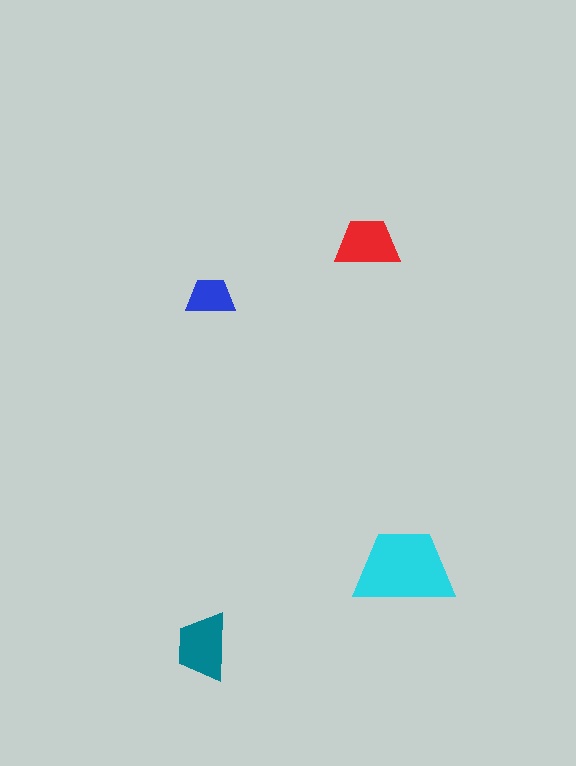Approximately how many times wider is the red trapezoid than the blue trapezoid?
About 1.5 times wider.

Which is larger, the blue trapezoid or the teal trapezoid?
The teal one.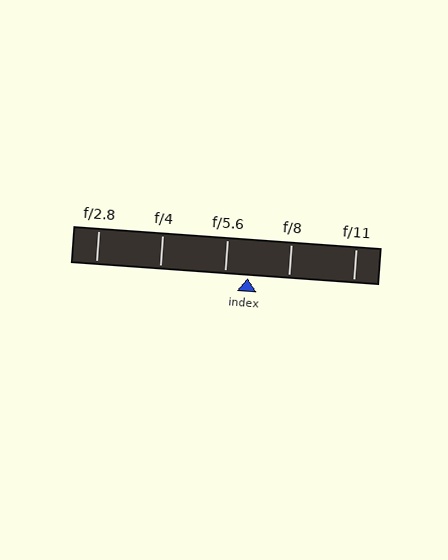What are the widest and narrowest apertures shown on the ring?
The widest aperture shown is f/2.8 and the narrowest is f/11.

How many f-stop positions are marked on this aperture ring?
There are 5 f-stop positions marked.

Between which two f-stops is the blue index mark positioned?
The index mark is between f/5.6 and f/8.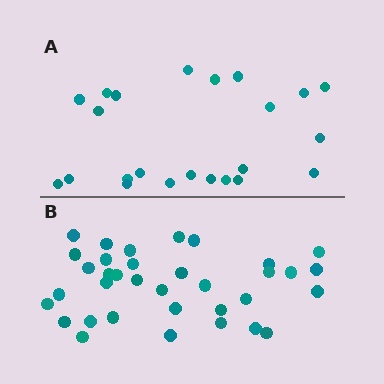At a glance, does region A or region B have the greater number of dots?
Region B (the bottom region) has more dots.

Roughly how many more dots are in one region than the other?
Region B has roughly 12 or so more dots than region A.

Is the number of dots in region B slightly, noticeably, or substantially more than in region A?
Region B has substantially more. The ratio is roughly 1.5 to 1.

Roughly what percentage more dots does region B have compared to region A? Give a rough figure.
About 50% more.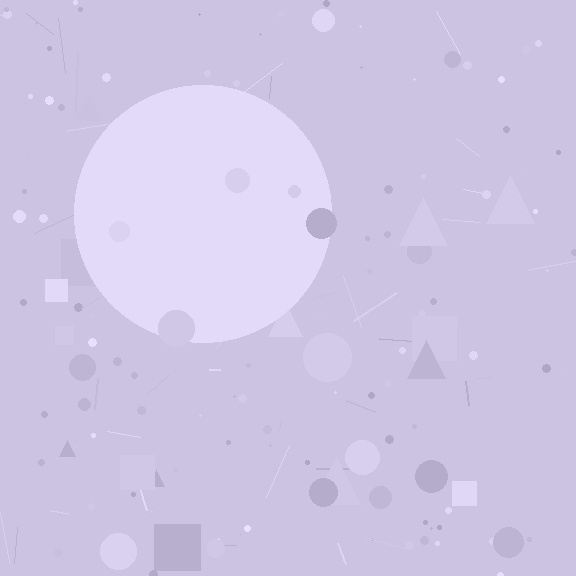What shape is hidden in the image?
A circle is hidden in the image.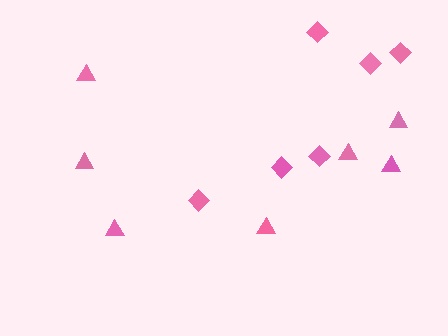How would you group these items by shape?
There are 2 groups: one group of triangles (7) and one group of diamonds (6).